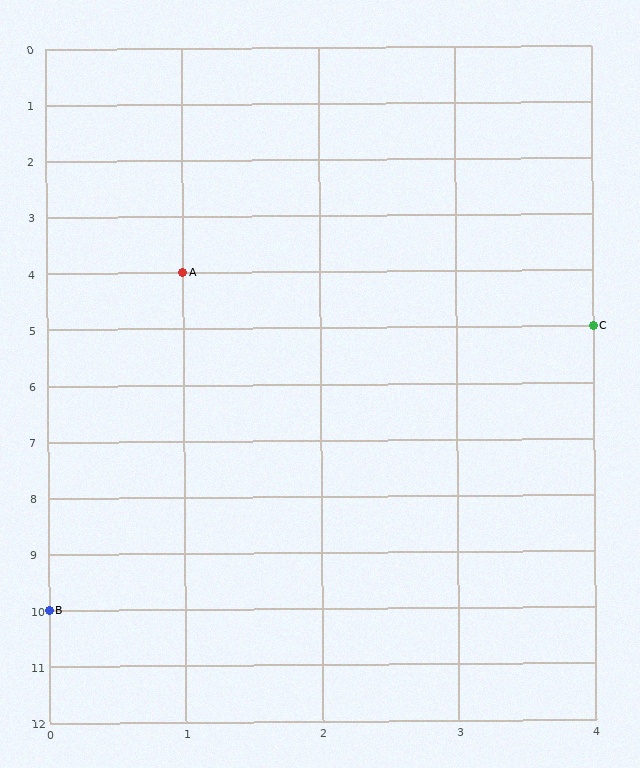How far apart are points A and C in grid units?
Points A and C are 3 columns and 1 row apart (about 3.2 grid units diagonally).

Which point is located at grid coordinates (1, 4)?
Point A is at (1, 4).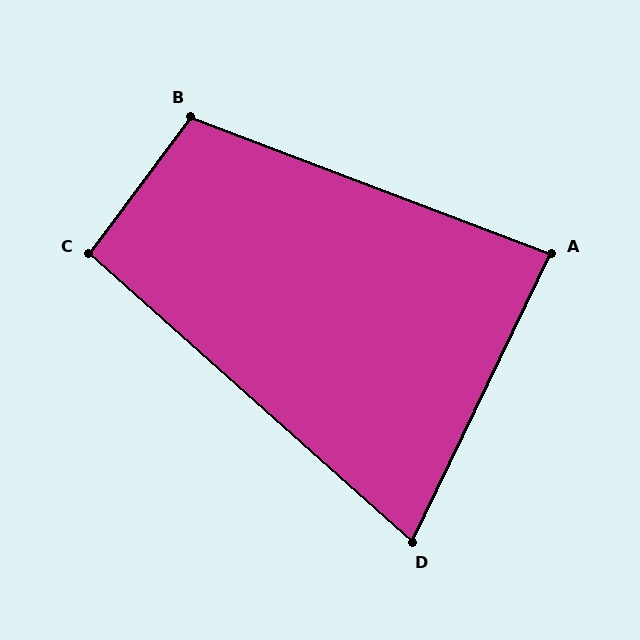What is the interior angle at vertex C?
Approximately 95 degrees (approximately right).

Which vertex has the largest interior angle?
B, at approximately 106 degrees.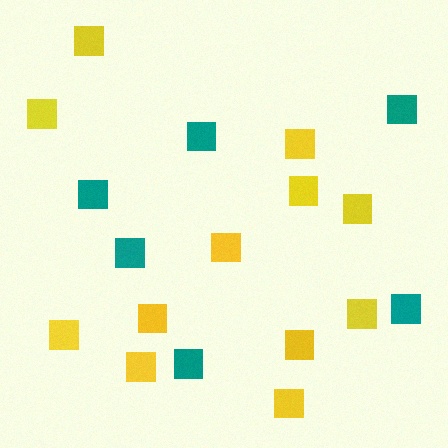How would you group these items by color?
There are 2 groups: one group of yellow squares (12) and one group of teal squares (6).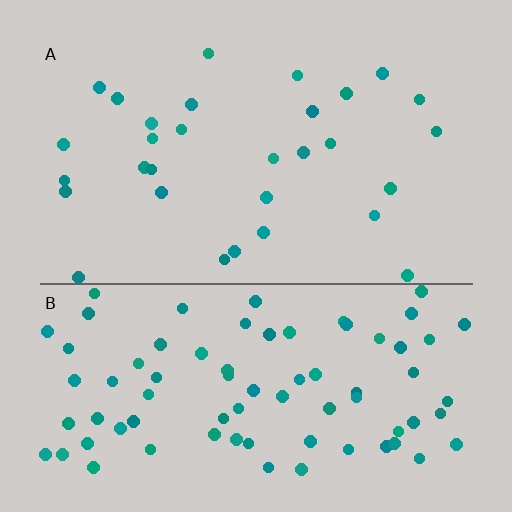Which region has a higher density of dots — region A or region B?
B (the bottom).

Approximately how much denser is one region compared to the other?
Approximately 2.6× — region B over region A.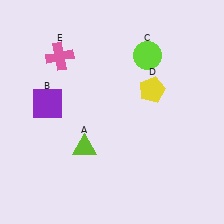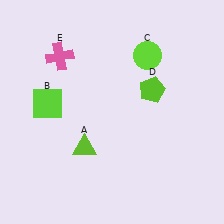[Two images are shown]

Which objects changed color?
B changed from purple to lime. D changed from yellow to lime.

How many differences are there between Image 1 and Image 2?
There are 2 differences between the two images.